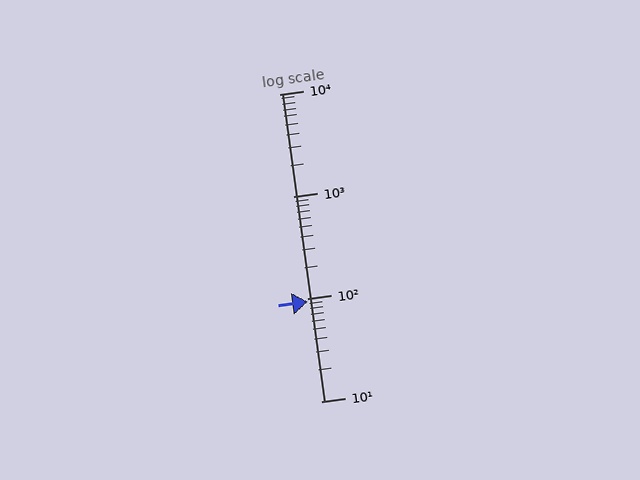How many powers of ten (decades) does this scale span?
The scale spans 3 decades, from 10 to 10000.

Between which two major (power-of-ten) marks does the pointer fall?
The pointer is between 10 and 100.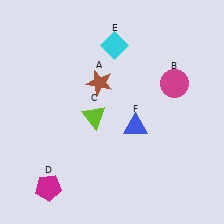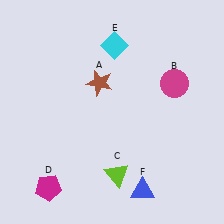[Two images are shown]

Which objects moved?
The objects that moved are: the lime triangle (C), the blue triangle (F).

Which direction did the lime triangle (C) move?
The lime triangle (C) moved down.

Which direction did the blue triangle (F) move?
The blue triangle (F) moved down.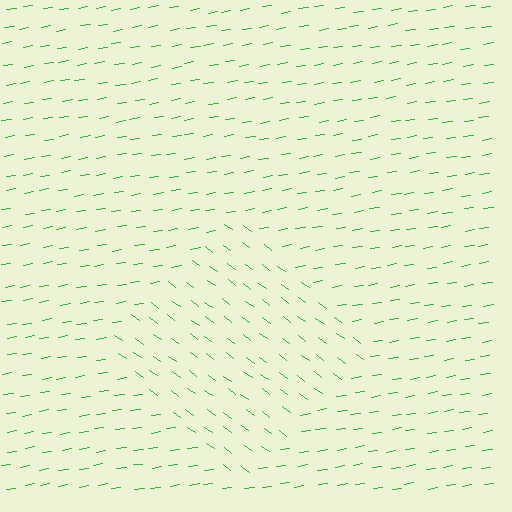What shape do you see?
I see a diamond.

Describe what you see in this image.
The image is filled with small green line segments. A diamond region in the image has lines oriented differently from the surrounding lines, creating a visible texture boundary.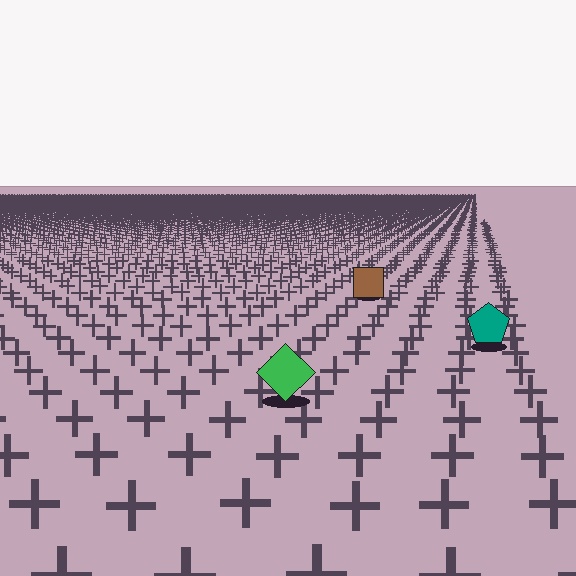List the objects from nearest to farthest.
From nearest to farthest: the green diamond, the teal pentagon, the brown square.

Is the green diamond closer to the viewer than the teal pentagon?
Yes. The green diamond is closer — you can tell from the texture gradient: the ground texture is coarser near it.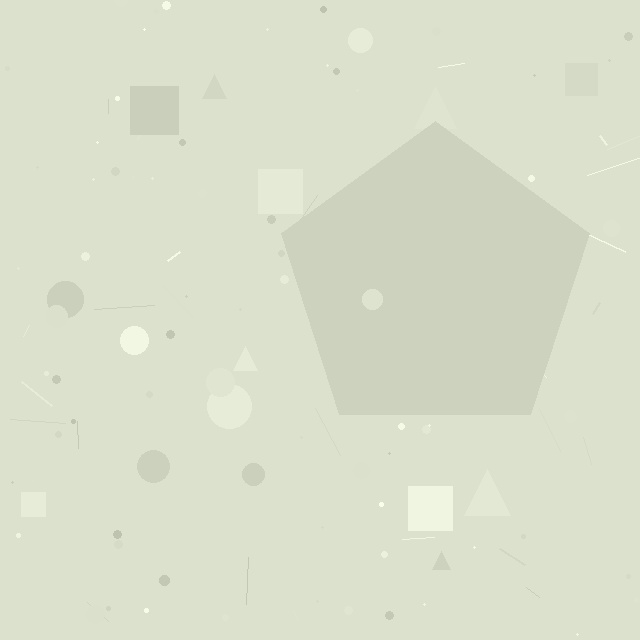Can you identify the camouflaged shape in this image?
The camouflaged shape is a pentagon.